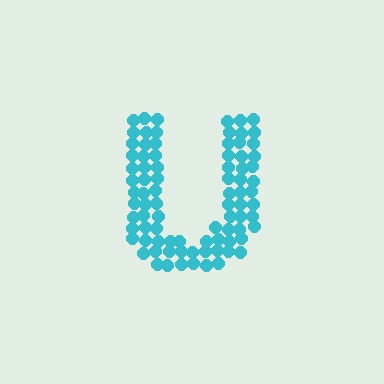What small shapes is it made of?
It is made of small circles.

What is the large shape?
The large shape is the letter U.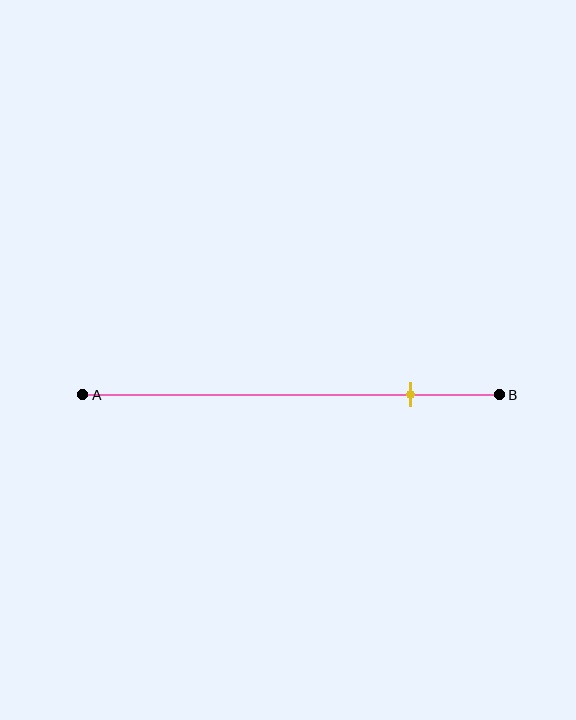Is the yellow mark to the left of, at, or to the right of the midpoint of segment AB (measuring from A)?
The yellow mark is to the right of the midpoint of segment AB.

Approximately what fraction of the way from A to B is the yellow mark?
The yellow mark is approximately 80% of the way from A to B.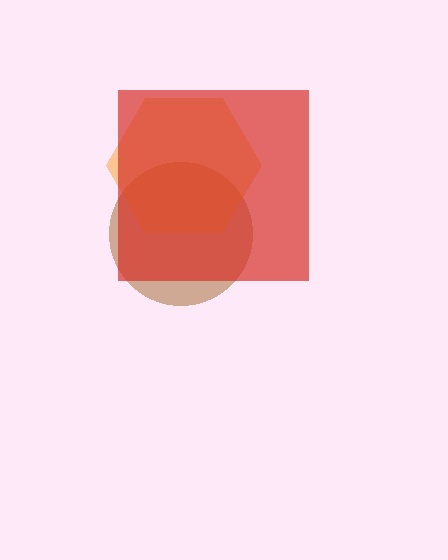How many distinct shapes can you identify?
There are 3 distinct shapes: a brown circle, an orange hexagon, a red square.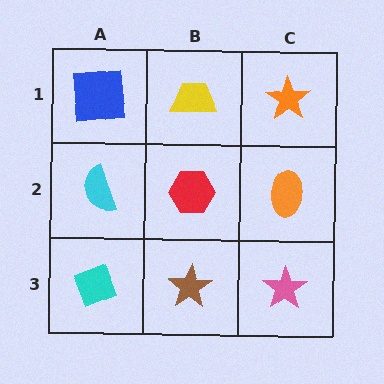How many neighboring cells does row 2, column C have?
3.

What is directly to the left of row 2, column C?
A red hexagon.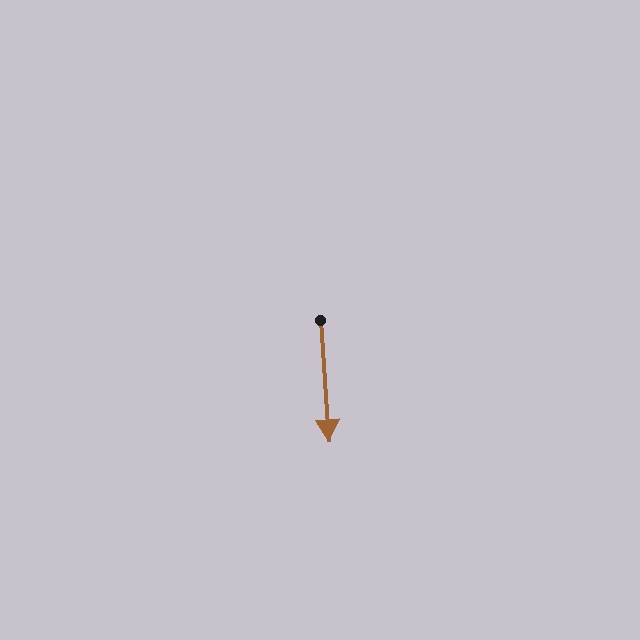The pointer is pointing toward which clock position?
Roughly 6 o'clock.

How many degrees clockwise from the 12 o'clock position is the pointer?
Approximately 176 degrees.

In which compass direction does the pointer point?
South.